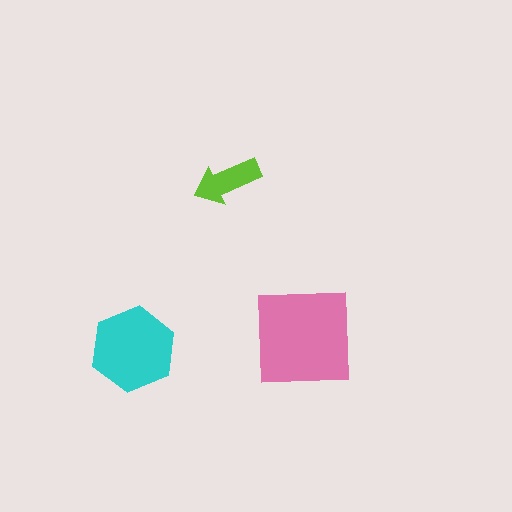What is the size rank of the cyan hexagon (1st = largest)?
2nd.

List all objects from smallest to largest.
The lime arrow, the cyan hexagon, the pink square.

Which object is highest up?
The lime arrow is topmost.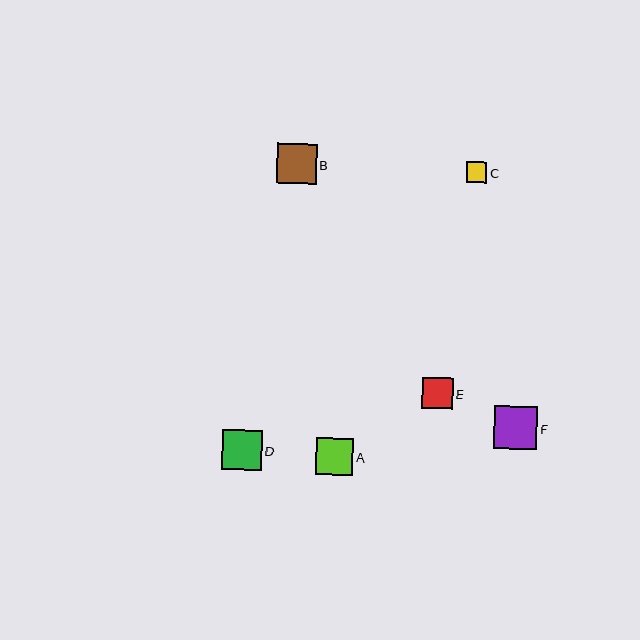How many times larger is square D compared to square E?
Square D is approximately 1.3 times the size of square E.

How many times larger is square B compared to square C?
Square B is approximately 1.9 times the size of square C.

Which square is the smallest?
Square C is the smallest with a size of approximately 21 pixels.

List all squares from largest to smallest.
From largest to smallest: F, D, B, A, E, C.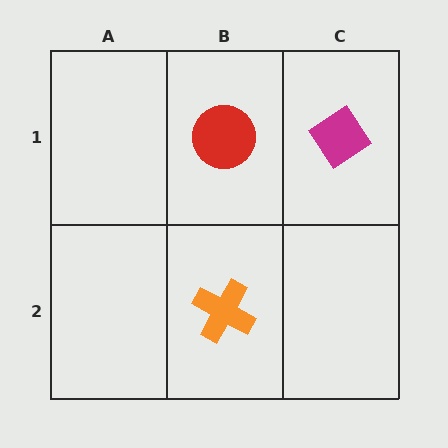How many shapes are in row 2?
1 shape.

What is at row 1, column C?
A magenta diamond.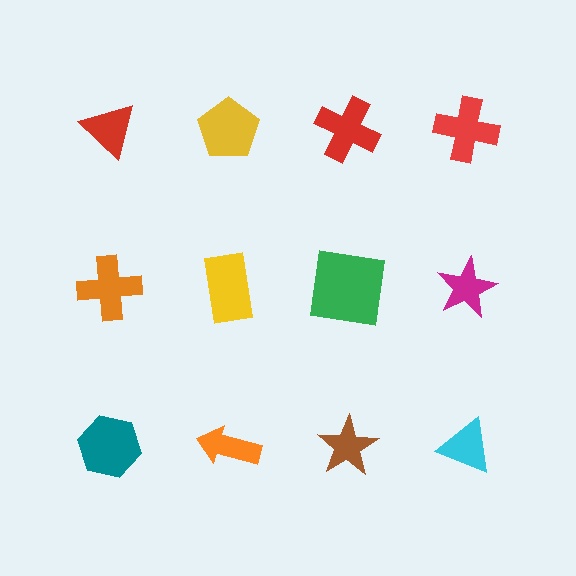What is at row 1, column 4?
A red cross.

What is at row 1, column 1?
A red triangle.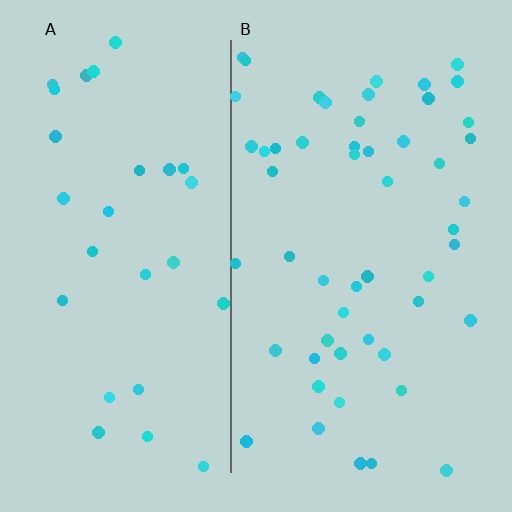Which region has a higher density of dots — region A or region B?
B (the right).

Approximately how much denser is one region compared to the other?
Approximately 1.8× — region B over region A.